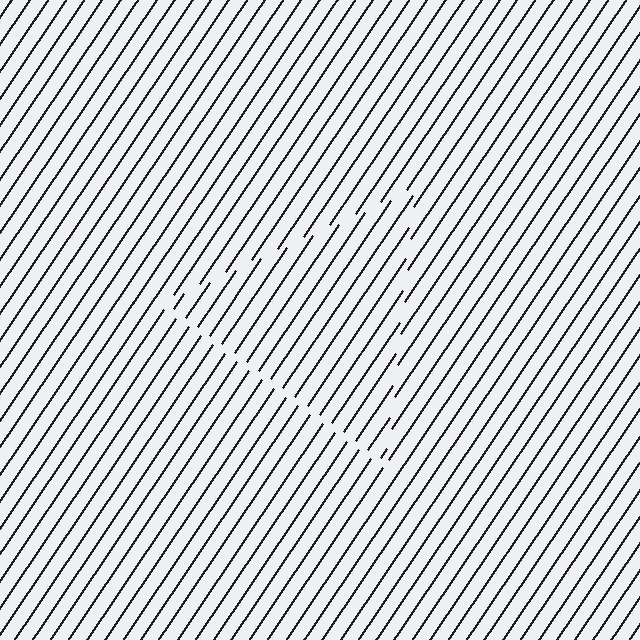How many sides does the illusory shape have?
3 sides — the line-ends trace a triangle.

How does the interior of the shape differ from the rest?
The interior of the shape contains the same grating, shifted by half a period — the contour is defined by the phase discontinuity where line-ends from the inner and outer gratings abut.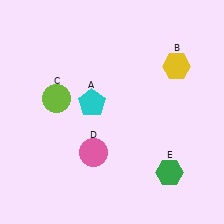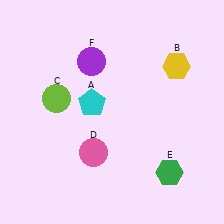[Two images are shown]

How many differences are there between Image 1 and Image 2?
There is 1 difference between the two images.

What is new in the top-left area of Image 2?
A purple circle (F) was added in the top-left area of Image 2.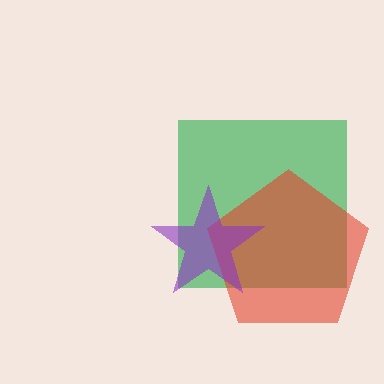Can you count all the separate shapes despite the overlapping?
Yes, there are 3 separate shapes.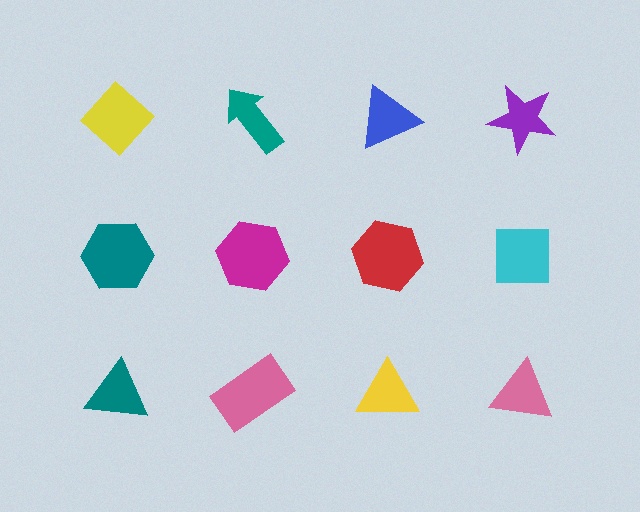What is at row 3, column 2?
A pink rectangle.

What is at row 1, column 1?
A yellow diamond.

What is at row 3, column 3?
A yellow triangle.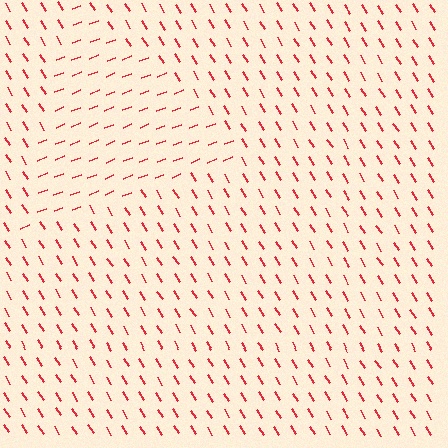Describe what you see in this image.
The image is filled with small red line segments. A triangle region in the image has lines oriented differently from the surrounding lines, creating a visible texture boundary.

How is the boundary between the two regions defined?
The boundary is defined purely by a change in line orientation (approximately 80 degrees difference). All lines are the same color and thickness.